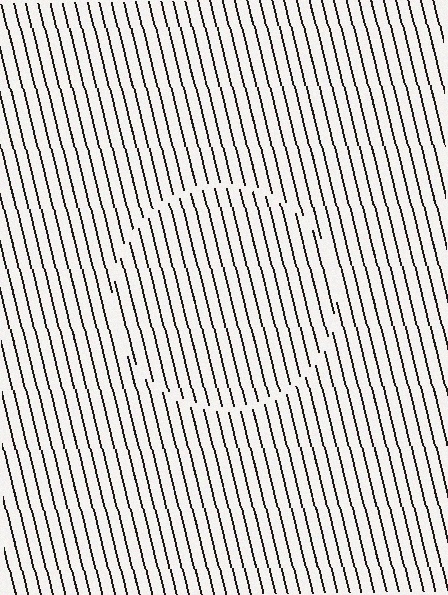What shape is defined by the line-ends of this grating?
An illusory circle. The interior of the shape contains the same grating, shifted by half a period — the contour is defined by the phase discontinuity where line-ends from the inner and outer gratings abut.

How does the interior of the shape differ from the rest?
The interior of the shape contains the same grating, shifted by half a period — the contour is defined by the phase discontinuity where line-ends from the inner and outer gratings abut.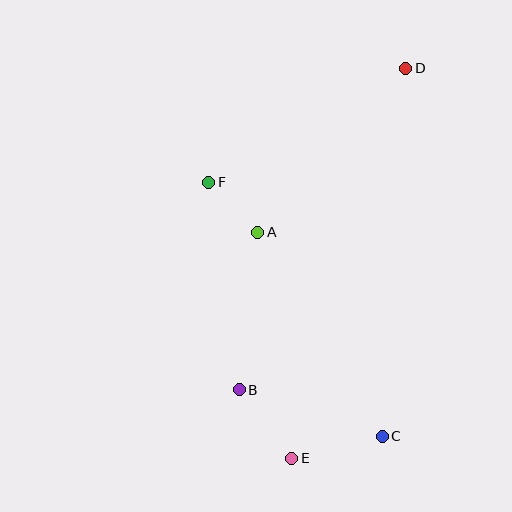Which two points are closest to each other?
Points A and F are closest to each other.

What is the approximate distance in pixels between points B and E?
The distance between B and E is approximately 86 pixels.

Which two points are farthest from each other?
Points D and E are farthest from each other.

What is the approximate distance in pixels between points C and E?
The distance between C and E is approximately 93 pixels.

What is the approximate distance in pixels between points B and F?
The distance between B and F is approximately 210 pixels.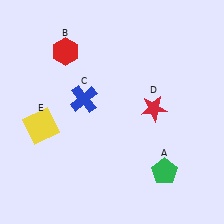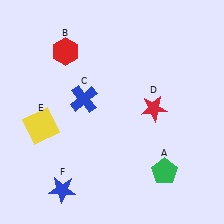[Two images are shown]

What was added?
A blue star (F) was added in Image 2.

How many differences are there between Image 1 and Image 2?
There is 1 difference between the two images.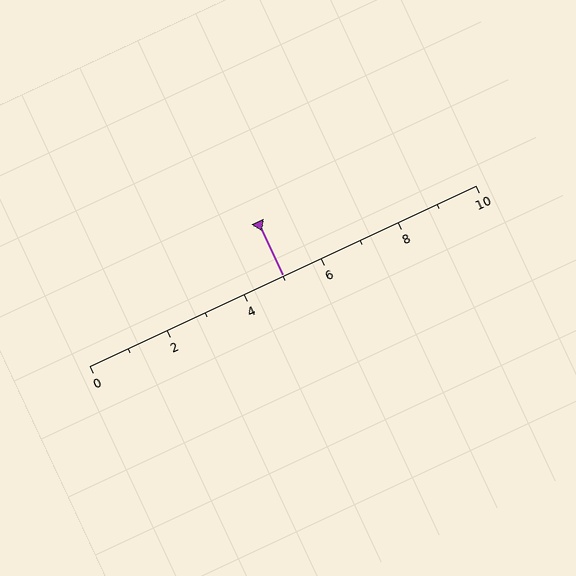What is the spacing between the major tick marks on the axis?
The major ticks are spaced 2 apart.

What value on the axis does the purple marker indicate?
The marker indicates approximately 5.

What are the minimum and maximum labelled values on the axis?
The axis runs from 0 to 10.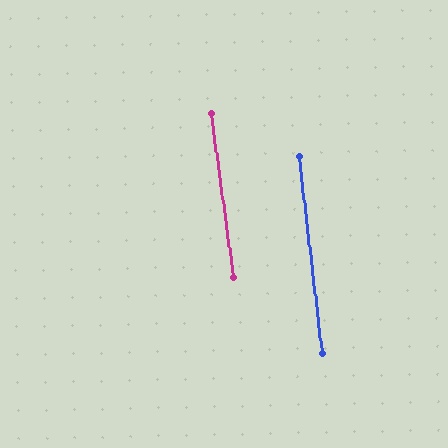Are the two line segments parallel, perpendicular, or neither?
Parallel — their directions differ by only 0.9°.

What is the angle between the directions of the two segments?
Approximately 1 degree.